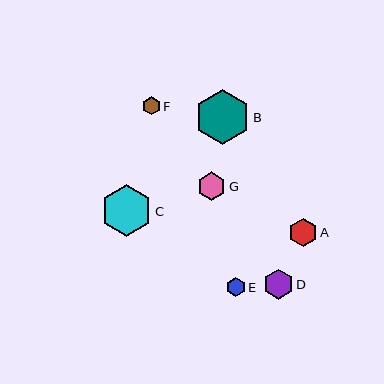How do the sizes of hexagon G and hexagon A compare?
Hexagon G and hexagon A are approximately the same size.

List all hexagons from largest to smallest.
From largest to smallest: B, C, D, G, A, E, F.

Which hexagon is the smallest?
Hexagon F is the smallest with a size of approximately 18 pixels.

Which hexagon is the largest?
Hexagon B is the largest with a size of approximately 55 pixels.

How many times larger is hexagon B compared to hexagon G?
Hexagon B is approximately 1.9 times the size of hexagon G.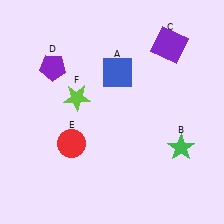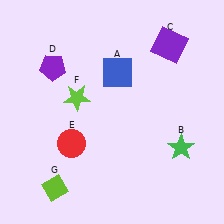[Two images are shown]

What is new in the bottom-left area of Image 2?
A lime diamond (G) was added in the bottom-left area of Image 2.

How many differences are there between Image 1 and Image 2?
There is 1 difference between the two images.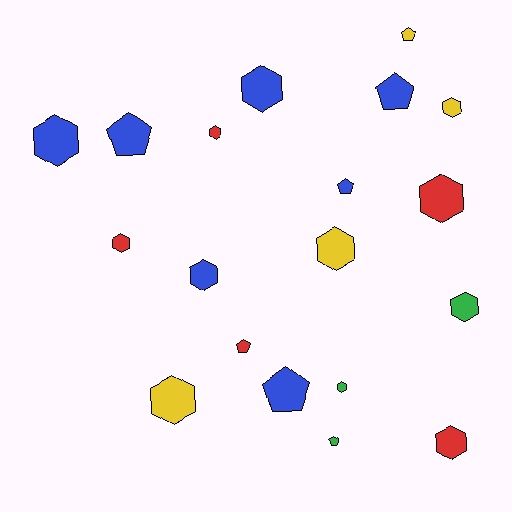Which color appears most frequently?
Blue, with 7 objects.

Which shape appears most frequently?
Hexagon, with 12 objects.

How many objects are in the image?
There are 19 objects.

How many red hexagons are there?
There are 4 red hexagons.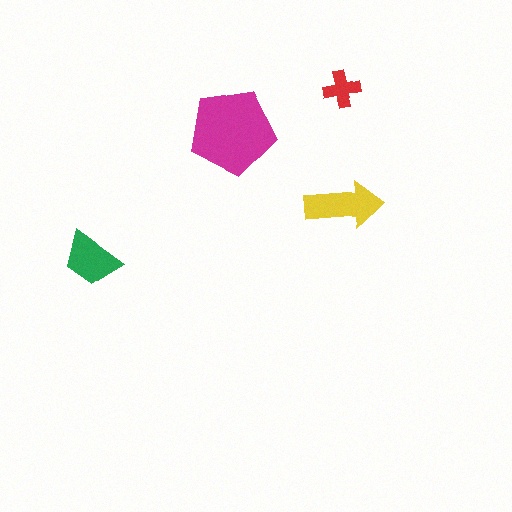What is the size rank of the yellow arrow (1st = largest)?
2nd.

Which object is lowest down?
The green trapezoid is bottommost.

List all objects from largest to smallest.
The magenta pentagon, the yellow arrow, the green trapezoid, the red cross.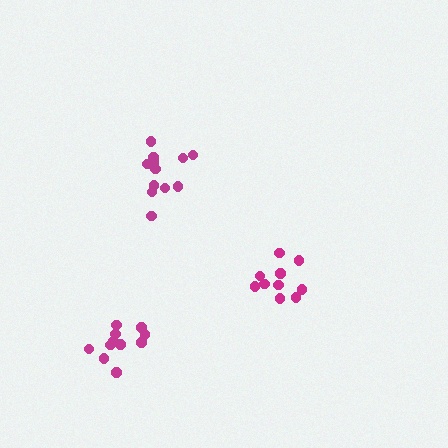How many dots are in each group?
Group 1: 10 dots, Group 2: 11 dots, Group 3: 12 dots (33 total).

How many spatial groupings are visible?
There are 3 spatial groupings.